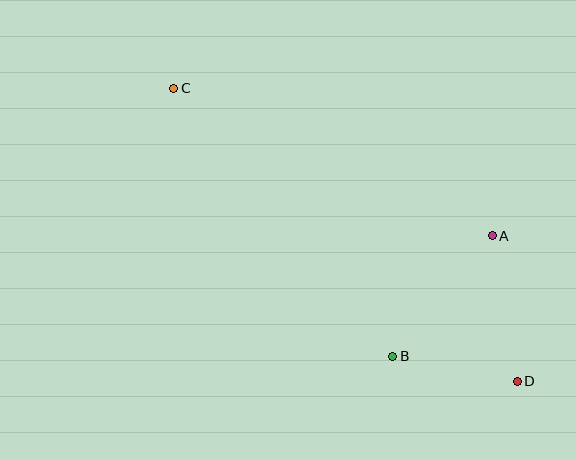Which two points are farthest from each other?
Points C and D are farthest from each other.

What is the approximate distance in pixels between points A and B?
The distance between A and B is approximately 156 pixels.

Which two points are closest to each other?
Points B and D are closest to each other.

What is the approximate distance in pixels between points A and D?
The distance between A and D is approximately 147 pixels.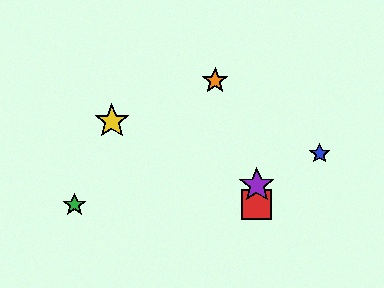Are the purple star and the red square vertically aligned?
Yes, both are at x≈257.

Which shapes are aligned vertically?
The red square, the purple star are aligned vertically.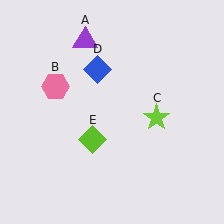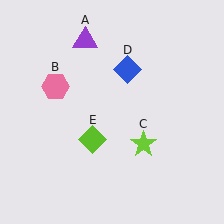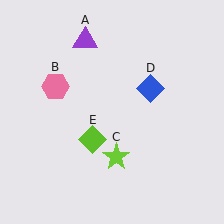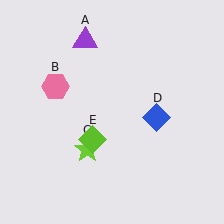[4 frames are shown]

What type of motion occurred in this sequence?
The lime star (object C), blue diamond (object D) rotated clockwise around the center of the scene.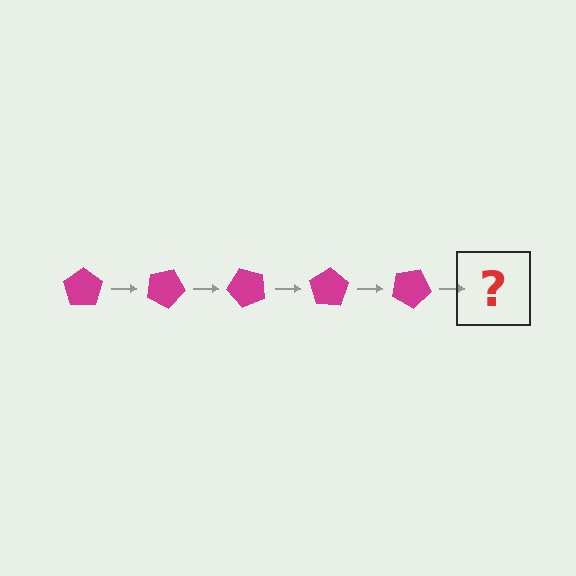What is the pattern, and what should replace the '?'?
The pattern is that the pentagon rotates 25 degrees each step. The '?' should be a magenta pentagon rotated 125 degrees.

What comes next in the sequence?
The next element should be a magenta pentagon rotated 125 degrees.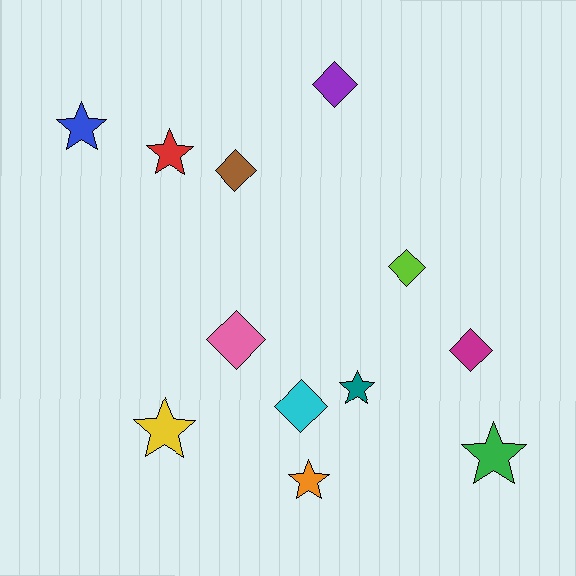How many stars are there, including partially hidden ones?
There are 6 stars.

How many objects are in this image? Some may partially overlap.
There are 12 objects.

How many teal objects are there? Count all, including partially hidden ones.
There is 1 teal object.